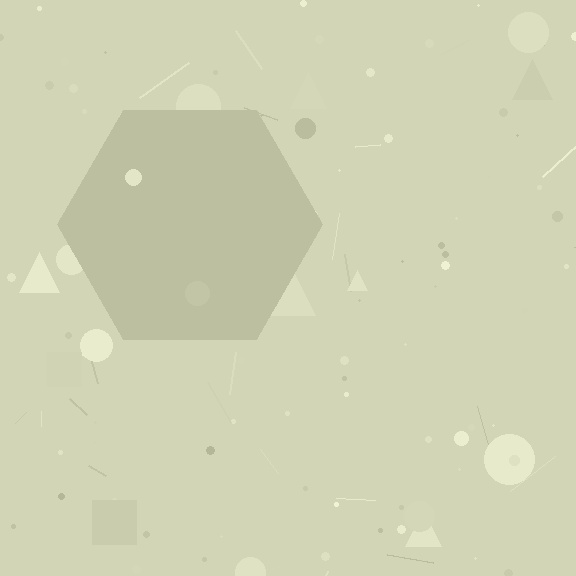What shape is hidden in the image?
A hexagon is hidden in the image.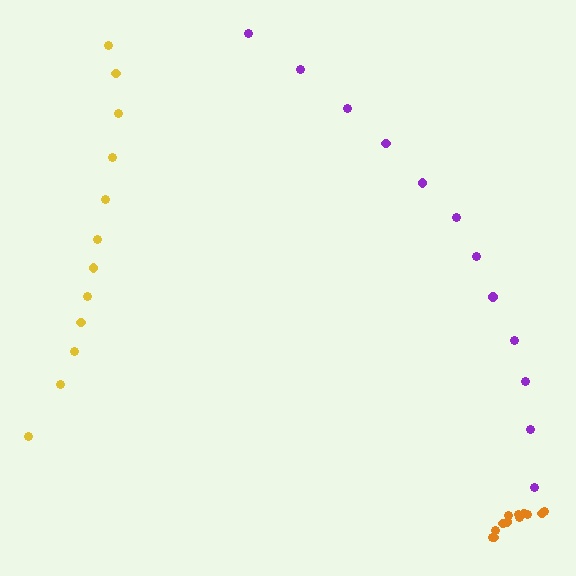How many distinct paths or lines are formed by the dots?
There are 3 distinct paths.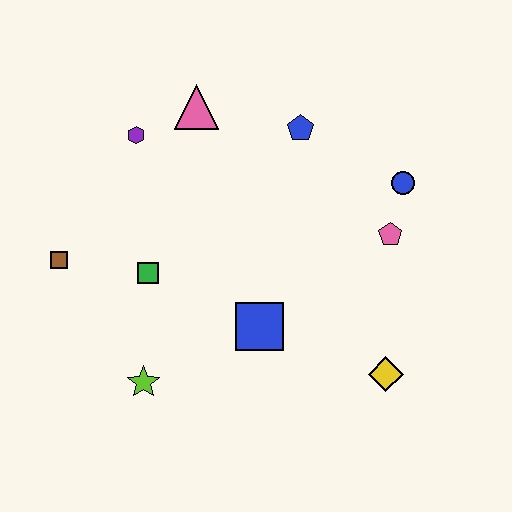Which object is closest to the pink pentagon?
The blue circle is closest to the pink pentagon.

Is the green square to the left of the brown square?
No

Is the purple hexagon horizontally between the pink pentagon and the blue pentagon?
No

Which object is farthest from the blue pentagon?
The lime star is farthest from the blue pentagon.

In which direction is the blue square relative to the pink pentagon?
The blue square is to the left of the pink pentagon.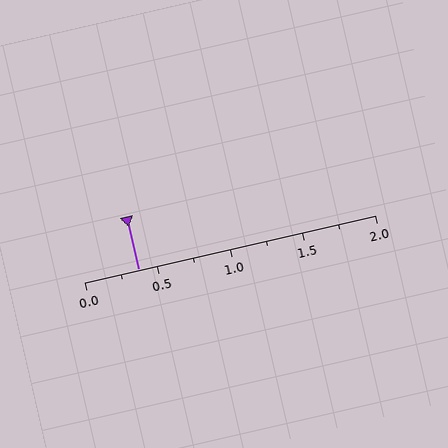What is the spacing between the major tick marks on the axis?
The major ticks are spaced 0.5 apart.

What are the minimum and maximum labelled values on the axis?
The axis runs from 0.0 to 2.0.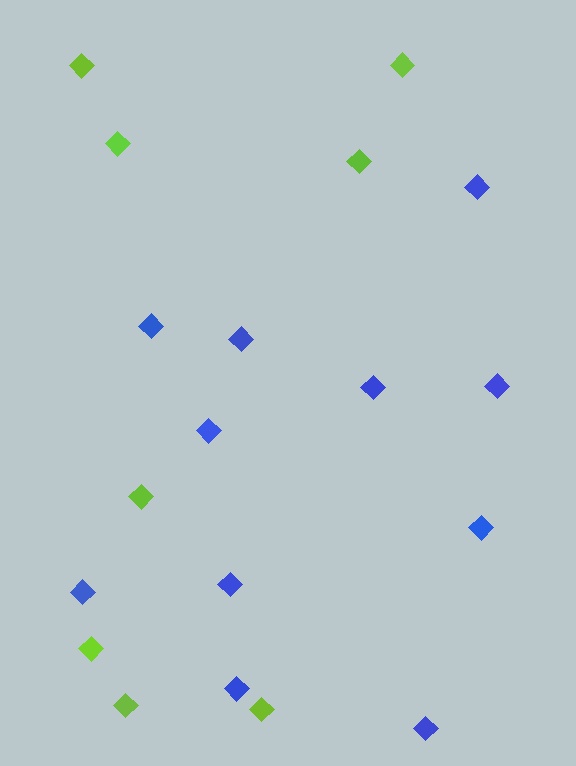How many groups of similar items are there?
There are 2 groups: one group of lime diamonds (8) and one group of blue diamonds (11).